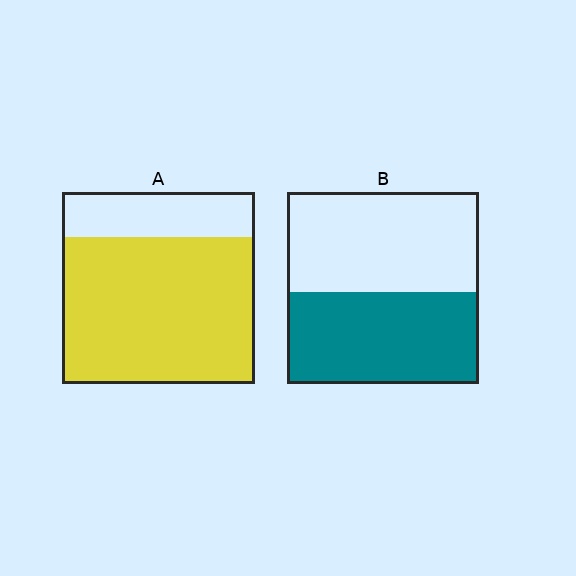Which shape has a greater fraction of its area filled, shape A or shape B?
Shape A.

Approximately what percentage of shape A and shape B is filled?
A is approximately 75% and B is approximately 50%.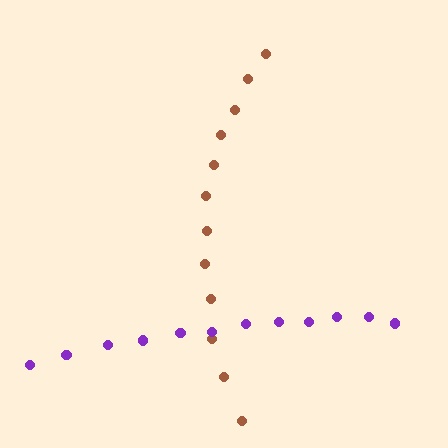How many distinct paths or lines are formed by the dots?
There are 2 distinct paths.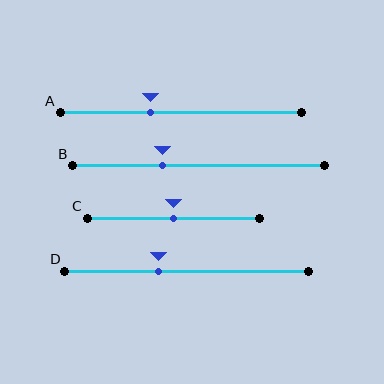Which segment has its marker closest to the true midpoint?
Segment C has its marker closest to the true midpoint.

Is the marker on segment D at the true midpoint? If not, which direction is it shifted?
No, the marker on segment D is shifted to the left by about 11% of the segment length.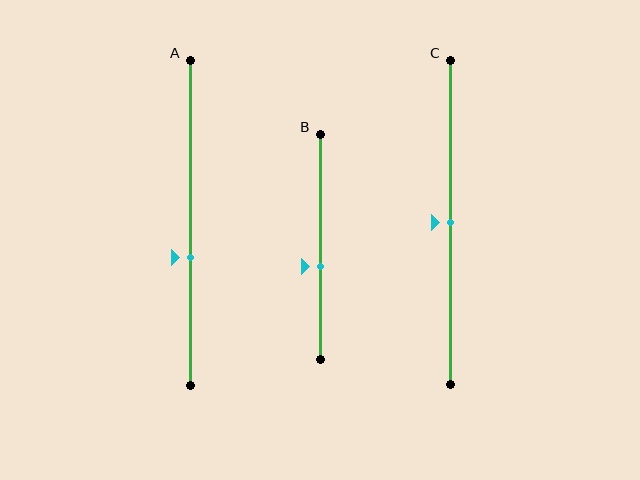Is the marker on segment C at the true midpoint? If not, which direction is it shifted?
Yes, the marker on segment C is at the true midpoint.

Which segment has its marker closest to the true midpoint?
Segment C has its marker closest to the true midpoint.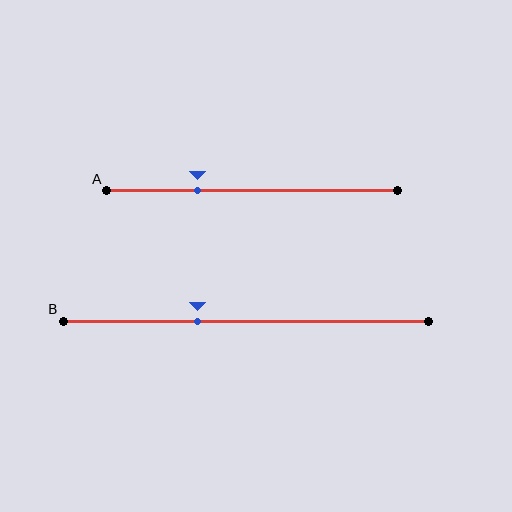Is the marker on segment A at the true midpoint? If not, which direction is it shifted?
No, the marker on segment A is shifted to the left by about 19% of the segment length.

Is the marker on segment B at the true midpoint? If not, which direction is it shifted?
No, the marker on segment B is shifted to the left by about 13% of the segment length.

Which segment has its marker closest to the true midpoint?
Segment B has its marker closest to the true midpoint.